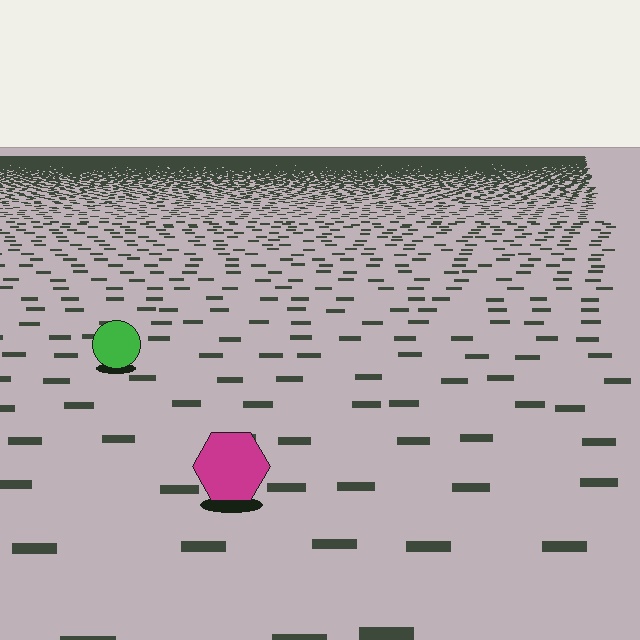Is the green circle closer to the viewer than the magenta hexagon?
No. The magenta hexagon is closer — you can tell from the texture gradient: the ground texture is coarser near it.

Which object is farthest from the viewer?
The green circle is farthest from the viewer. It appears smaller and the ground texture around it is denser.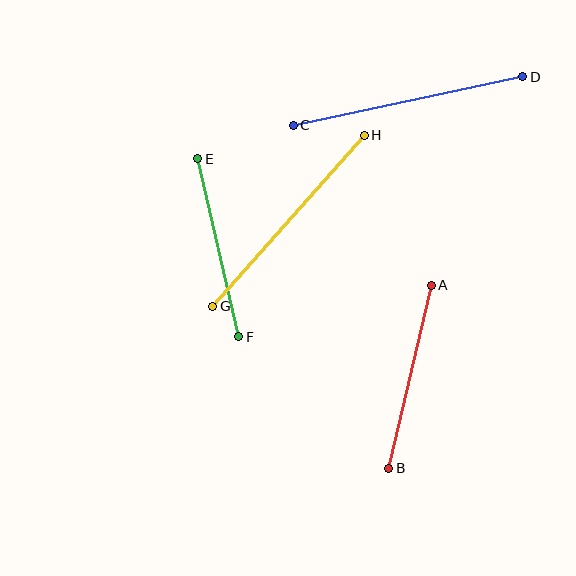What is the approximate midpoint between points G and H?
The midpoint is at approximately (288, 221) pixels.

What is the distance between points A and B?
The distance is approximately 188 pixels.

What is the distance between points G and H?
The distance is approximately 229 pixels.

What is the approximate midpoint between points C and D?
The midpoint is at approximately (408, 101) pixels.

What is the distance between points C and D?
The distance is approximately 234 pixels.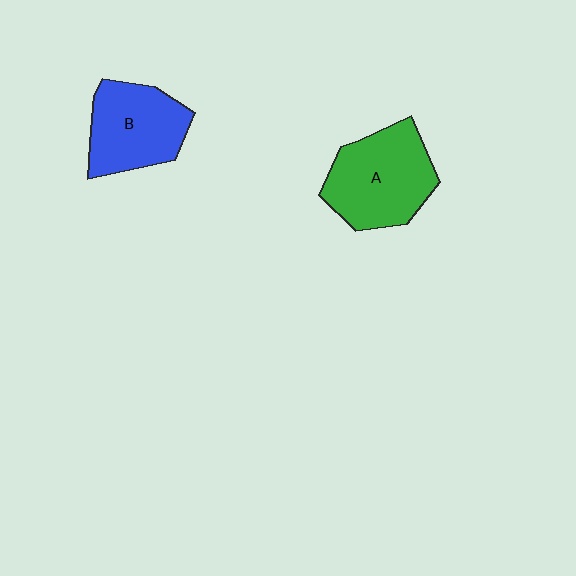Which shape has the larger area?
Shape A (green).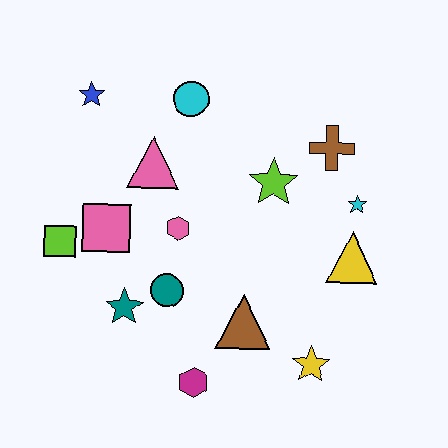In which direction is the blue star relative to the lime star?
The blue star is to the left of the lime star.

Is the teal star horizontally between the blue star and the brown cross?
Yes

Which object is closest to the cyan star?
The yellow triangle is closest to the cyan star.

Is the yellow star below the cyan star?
Yes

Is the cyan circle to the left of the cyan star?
Yes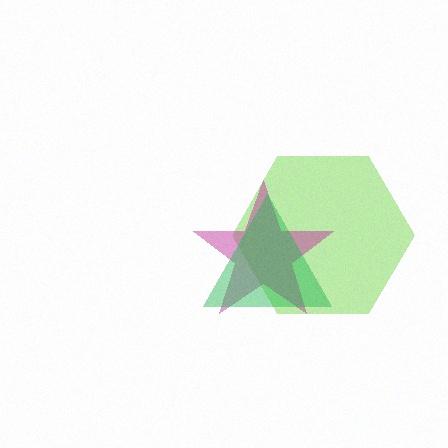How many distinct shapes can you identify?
There are 3 distinct shapes: a lime hexagon, a magenta star, a green triangle.